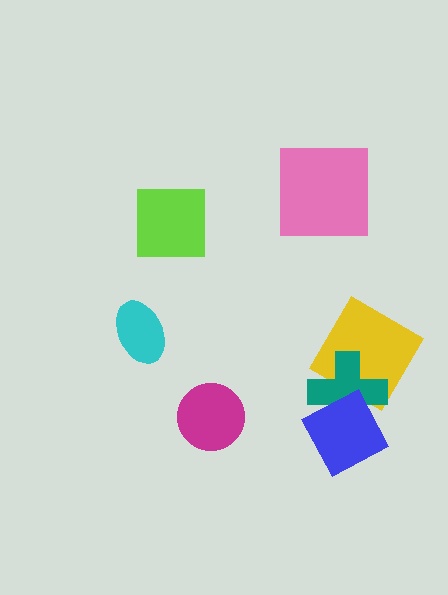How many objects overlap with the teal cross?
2 objects overlap with the teal cross.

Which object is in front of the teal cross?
The blue diamond is in front of the teal cross.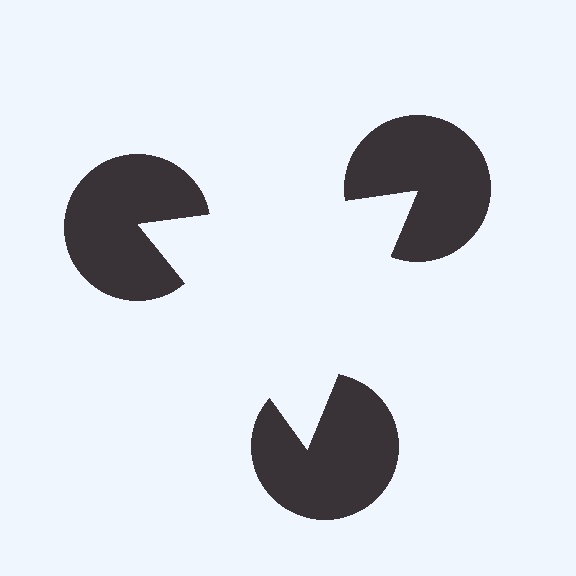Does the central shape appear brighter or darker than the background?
It typically appears slightly brighter than the background, even though no actual brightness change is drawn.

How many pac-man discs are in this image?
There are 3 — one at each vertex of the illusory triangle.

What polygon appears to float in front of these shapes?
An illusory triangle — its edges are inferred from the aligned wedge cuts in the pac-man discs, not physically drawn.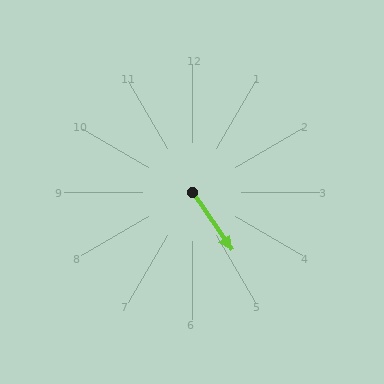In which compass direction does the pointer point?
Southeast.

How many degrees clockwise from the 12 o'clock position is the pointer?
Approximately 146 degrees.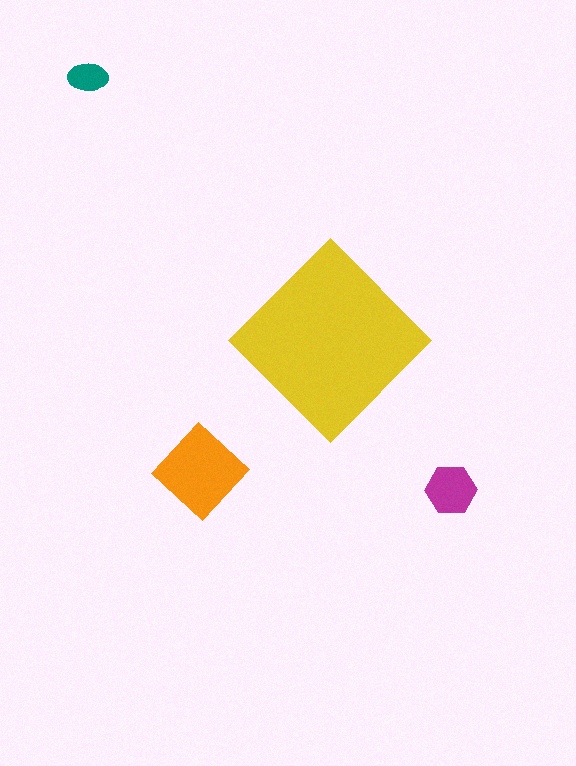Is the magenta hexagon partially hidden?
No, the magenta hexagon is fully visible.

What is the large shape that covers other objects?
A yellow diamond.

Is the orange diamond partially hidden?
No, the orange diamond is fully visible.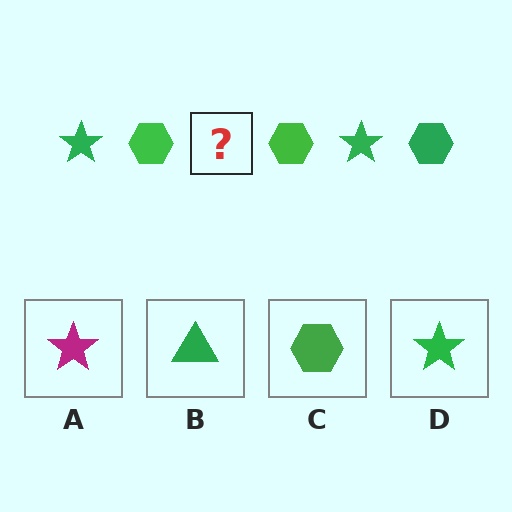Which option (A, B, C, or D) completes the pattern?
D.